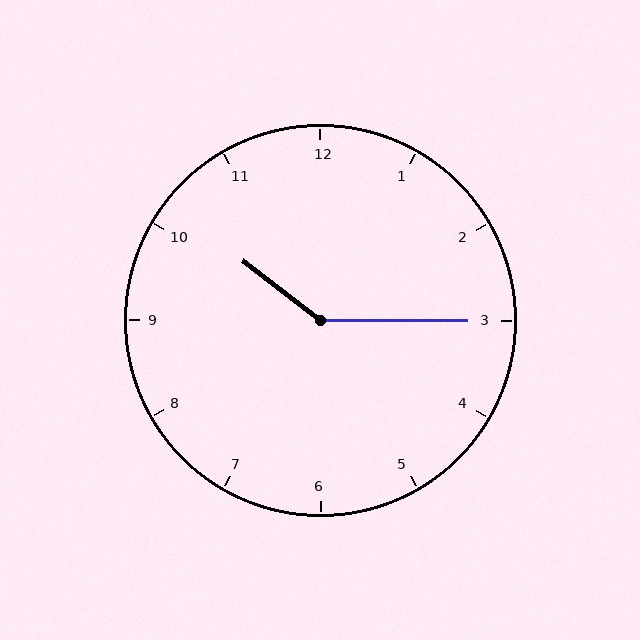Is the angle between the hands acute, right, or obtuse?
It is obtuse.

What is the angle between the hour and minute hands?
Approximately 142 degrees.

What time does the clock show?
10:15.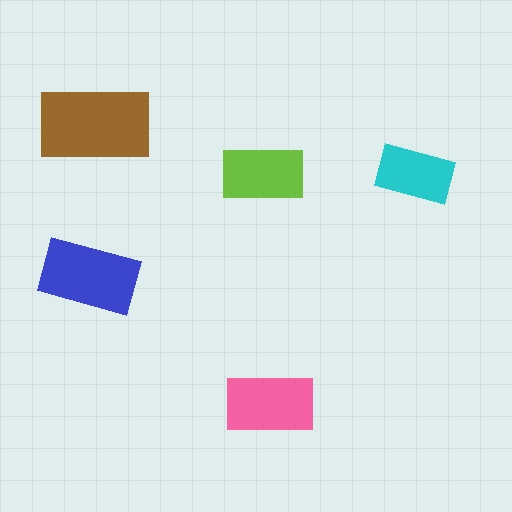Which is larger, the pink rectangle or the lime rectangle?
The pink one.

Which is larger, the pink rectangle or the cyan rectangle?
The pink one.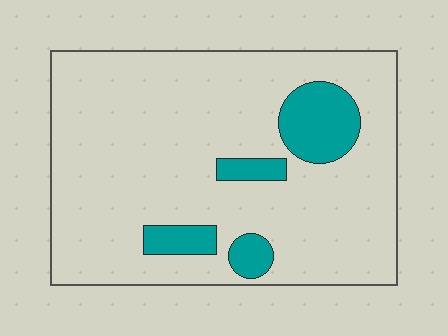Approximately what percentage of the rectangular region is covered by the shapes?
Approximately 15%.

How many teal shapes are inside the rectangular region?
4.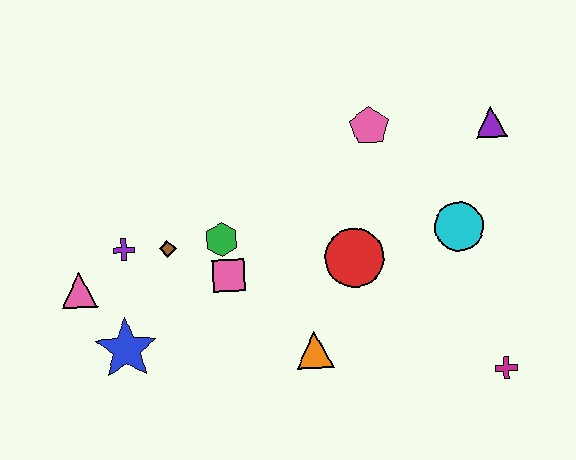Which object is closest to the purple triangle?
The cyan circle is closest to the purple triangle.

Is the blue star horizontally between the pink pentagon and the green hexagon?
No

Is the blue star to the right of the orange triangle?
No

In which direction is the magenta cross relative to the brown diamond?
The magenta cross is to the right of the brown diamond.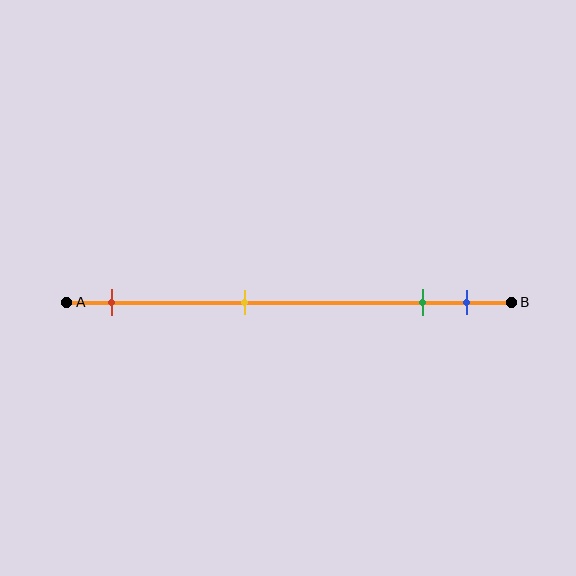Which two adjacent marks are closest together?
The green and blue marks are the closest adjacent pair.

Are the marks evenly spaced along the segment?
No, the marks are not evenly spaced.